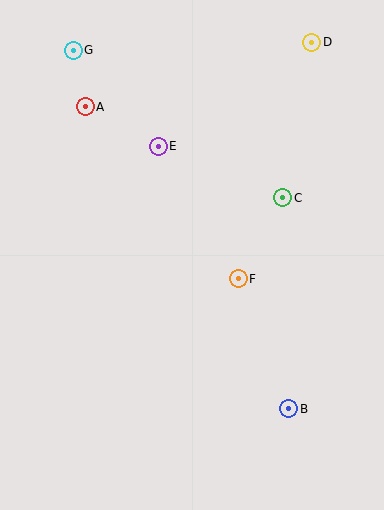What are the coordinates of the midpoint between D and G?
The midpoint between D and G is at (192, 46).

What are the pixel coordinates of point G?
Point G is at (73, 51).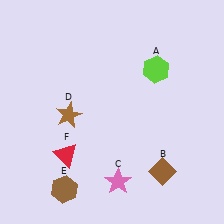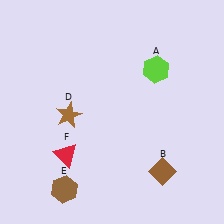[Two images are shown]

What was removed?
The pink star (C) was removed in Image 2.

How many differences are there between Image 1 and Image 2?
There is 1 difference between the two images.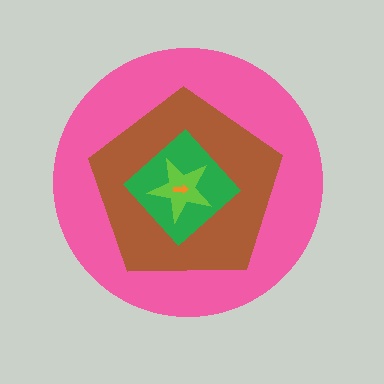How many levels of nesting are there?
5.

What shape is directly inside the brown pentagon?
The green diamond.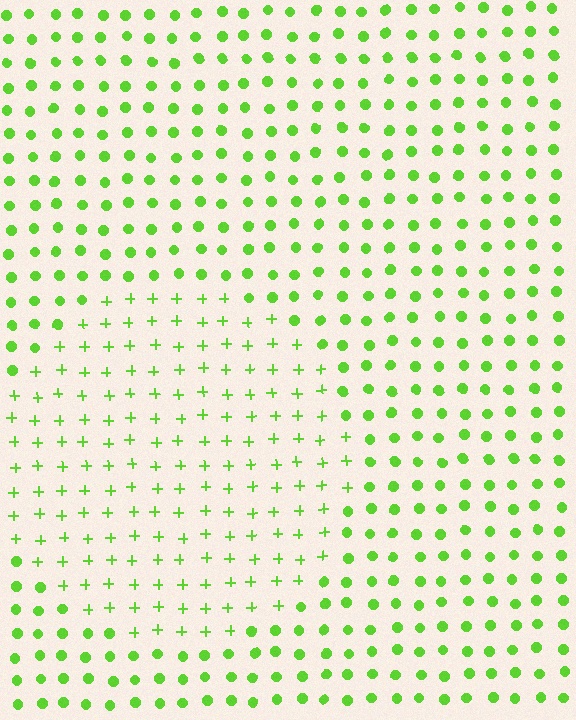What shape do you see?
I see a circle.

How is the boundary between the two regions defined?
The boundary is defined by a change in element shape: plus signs inside vs. circles outside. All elements share the same color and spacing.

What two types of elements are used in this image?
The image uses plus signs inside the circle region and circles outside it.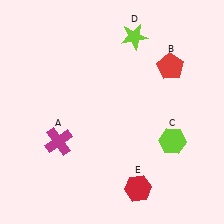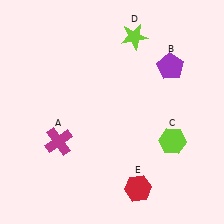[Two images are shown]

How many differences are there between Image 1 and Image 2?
There is 1 difference between the two images.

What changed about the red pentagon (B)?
In Image 1, B is red. In Image 2, it changed to purple.